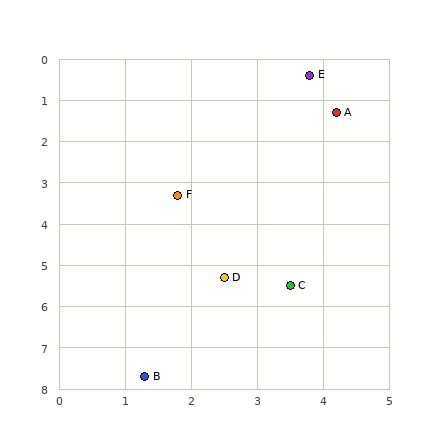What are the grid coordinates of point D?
Point D is at approximately (2.5, 5.3).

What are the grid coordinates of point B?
Point B is at approximately (1.3, 7.7).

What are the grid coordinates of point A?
Point A is at approximately (4.2, 1.3).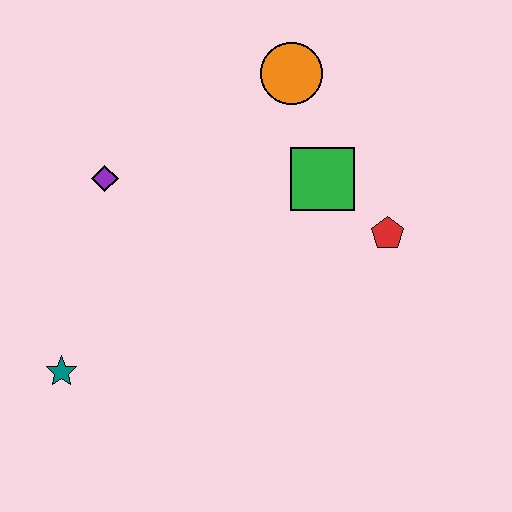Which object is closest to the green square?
The red pentagon is closest to the green square.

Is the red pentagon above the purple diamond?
No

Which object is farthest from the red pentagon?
The teal star is farthest from the red pentagon.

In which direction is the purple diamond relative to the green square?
The purple diamond is to the left of the green square.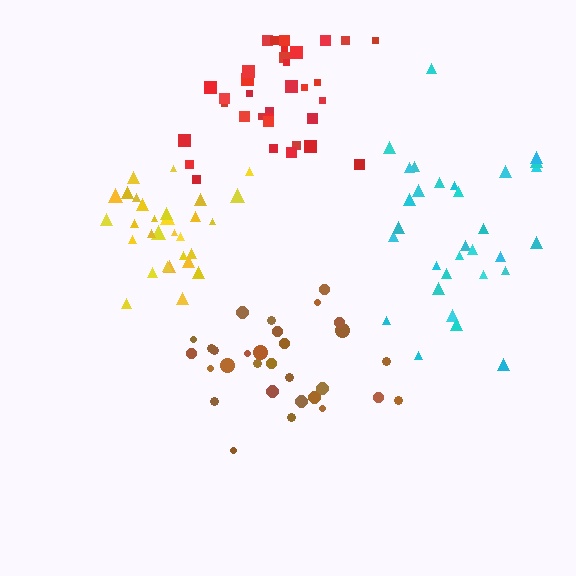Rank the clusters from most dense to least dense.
yellow, brown, red, cyan.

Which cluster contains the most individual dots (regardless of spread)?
Red (34).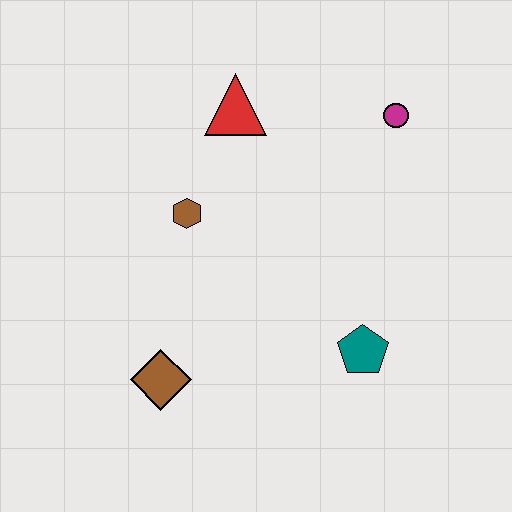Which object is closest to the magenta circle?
The red triangle is closest to the magenta circle.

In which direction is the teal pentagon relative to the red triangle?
The teal pentagon is below the red triangle.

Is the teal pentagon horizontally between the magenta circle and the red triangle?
Yes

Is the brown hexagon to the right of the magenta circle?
No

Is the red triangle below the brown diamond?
No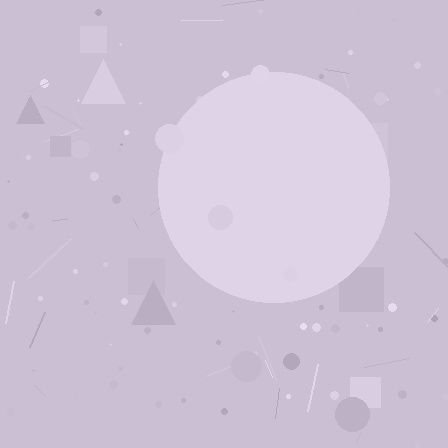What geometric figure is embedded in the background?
A circle is embedded in the background.